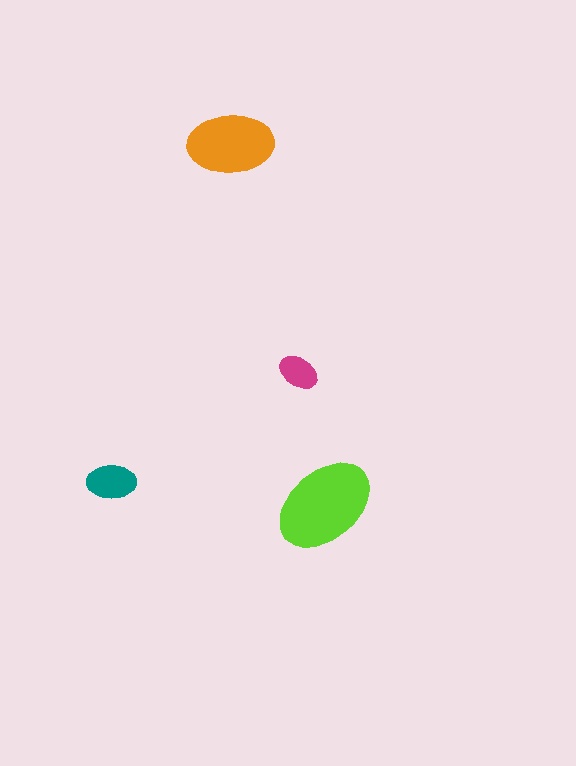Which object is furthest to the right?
The lime ellipse is rightmost.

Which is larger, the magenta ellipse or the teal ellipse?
The teal one.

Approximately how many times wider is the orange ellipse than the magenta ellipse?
About 2 times wider.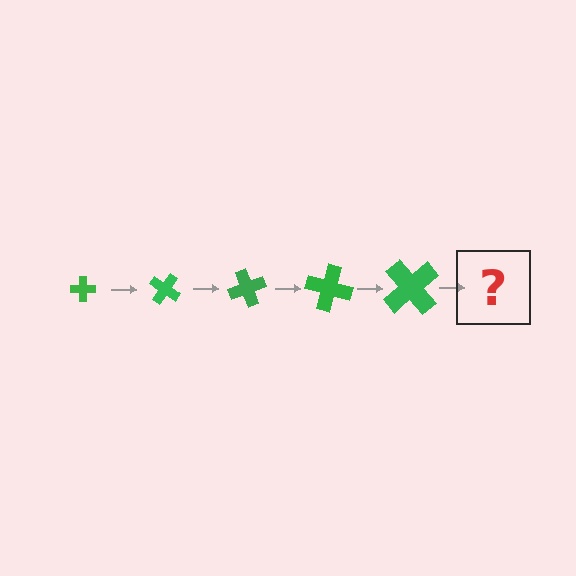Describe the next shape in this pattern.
It should be a cross, larger than the previous one and rotated 175 degrees from the start.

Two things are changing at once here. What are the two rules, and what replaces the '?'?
The two rules are that the cross grows larger each step and it rotates 35 degrees each step. The '?' should be a cross, larger than the previous one and rotated 175 degrees from the start.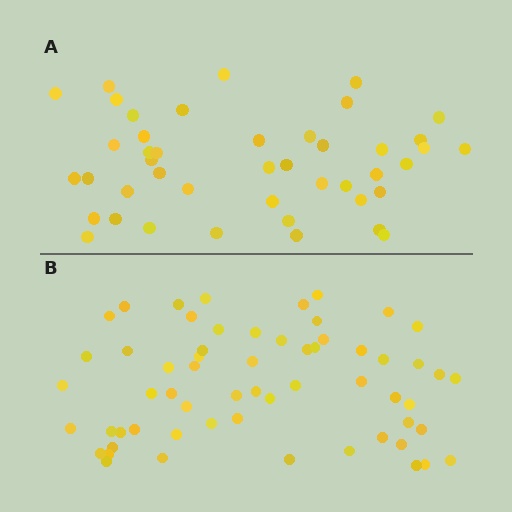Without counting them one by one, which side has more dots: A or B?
Region B (the bottom region) has more dots.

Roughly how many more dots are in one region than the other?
Region B has approximately 15 more dots than region A.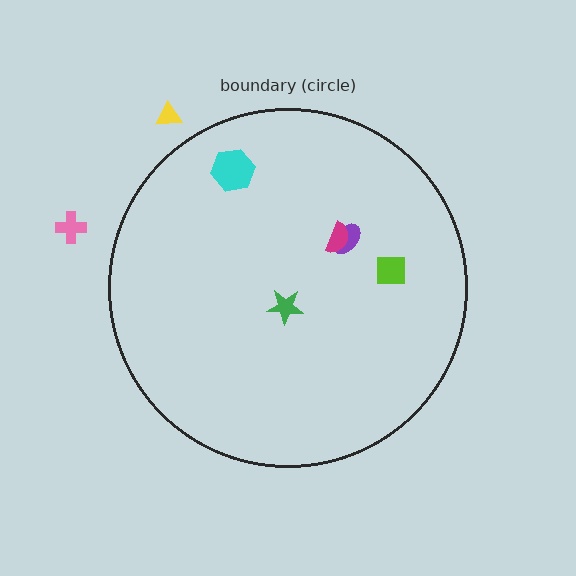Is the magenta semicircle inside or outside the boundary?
Inside.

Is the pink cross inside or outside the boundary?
Outside.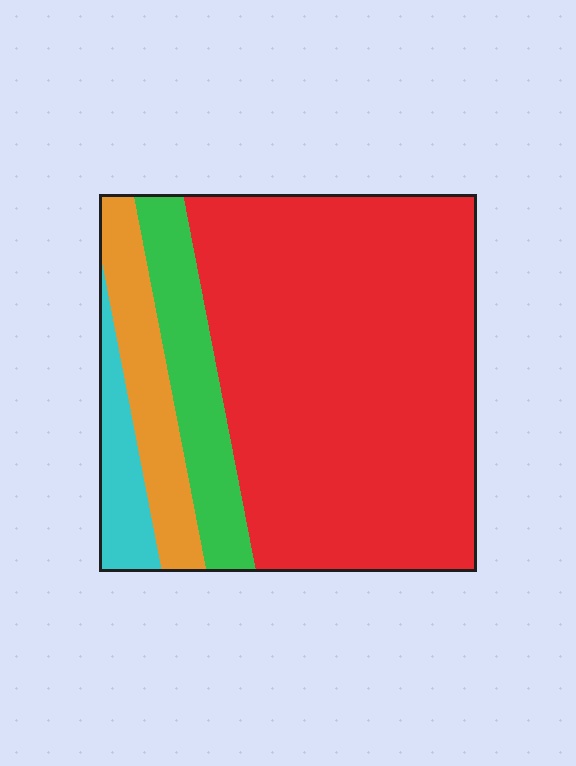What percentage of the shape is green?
Green covers 13% of the shape.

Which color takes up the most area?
Red, at roughly 70%.